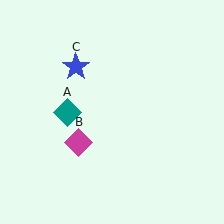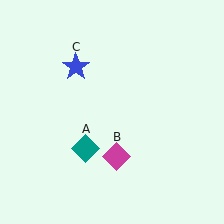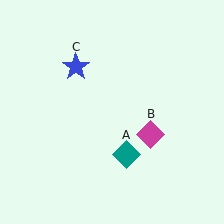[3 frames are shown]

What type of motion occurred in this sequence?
The teal diamond (object A), magenta diamond (object B) rotated counterclockwise around the center of the scene.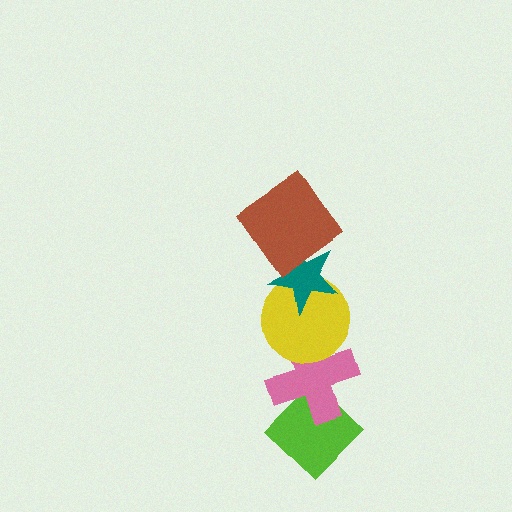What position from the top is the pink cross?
The pink cross is 4th from the top.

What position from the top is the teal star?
The teal star is 2nd from the top.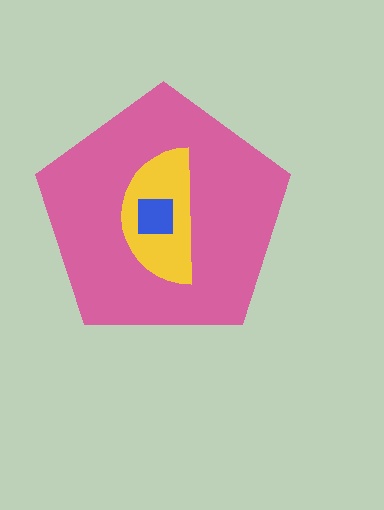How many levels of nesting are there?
3.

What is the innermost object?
The blue square.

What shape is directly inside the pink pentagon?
The yellow semicircle.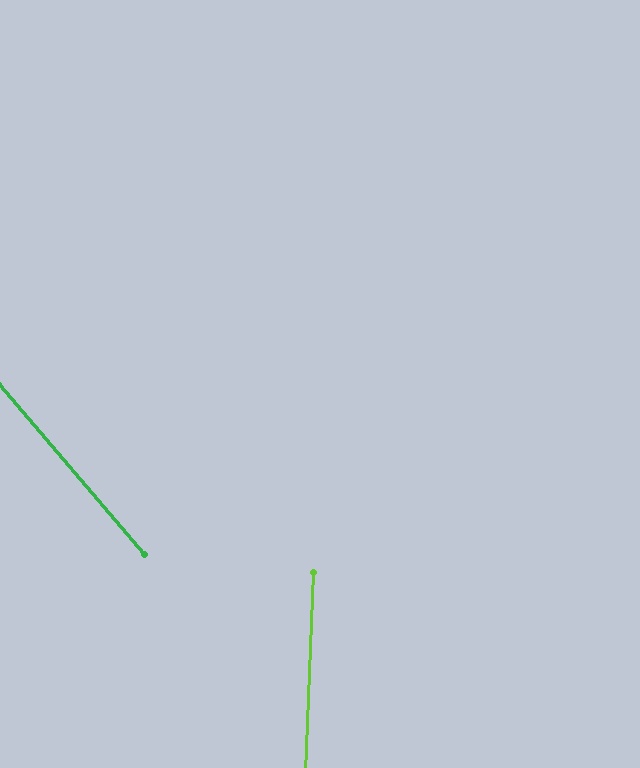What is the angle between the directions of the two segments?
Approximately 43 degrees.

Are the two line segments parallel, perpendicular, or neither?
Neither parallel nor perpendicular — they differ by about 43°.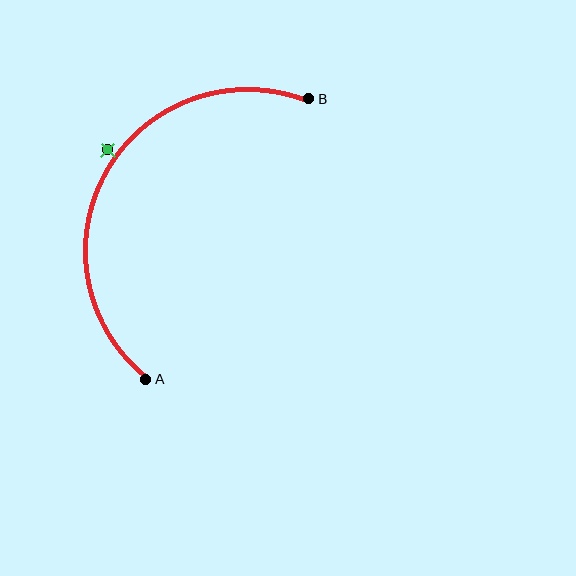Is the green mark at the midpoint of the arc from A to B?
No — the green mark does not lie on the arc at all. It sits slightly outside the curve.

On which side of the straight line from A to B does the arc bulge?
The arc bulges to the left of the straight line connecting A and B.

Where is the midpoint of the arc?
The arc midpoint is the point on the curve farthest from the straight line joining A and B. It sits to the left of that line.